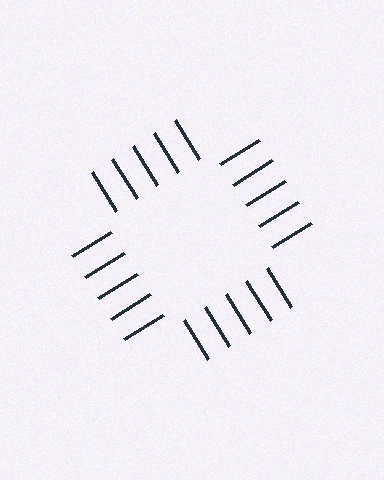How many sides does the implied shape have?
4 sides — the line-ends trace a square.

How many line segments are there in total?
20 — 5 along each of the 4 edges.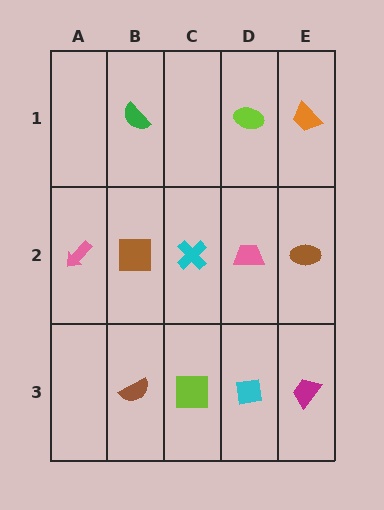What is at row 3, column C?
A lime square.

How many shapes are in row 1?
3 shapes.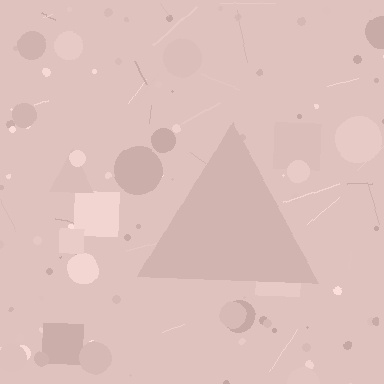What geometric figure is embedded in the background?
A triangle is embedded in the background.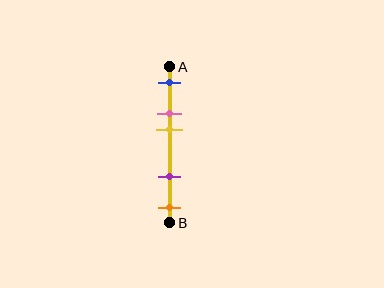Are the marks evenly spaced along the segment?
No, the marks are not evenly spaced.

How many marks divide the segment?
There are 5 marks dividing the segment.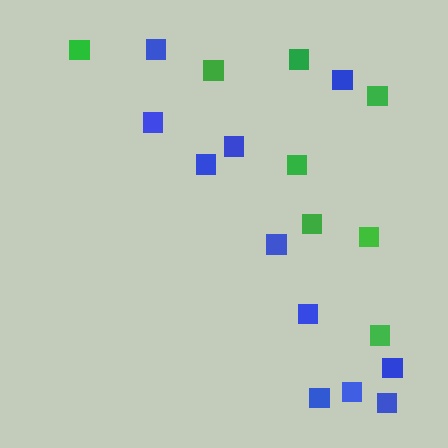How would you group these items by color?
There are 2 groups: one group of green squares (8) and one group of blue squares (11).